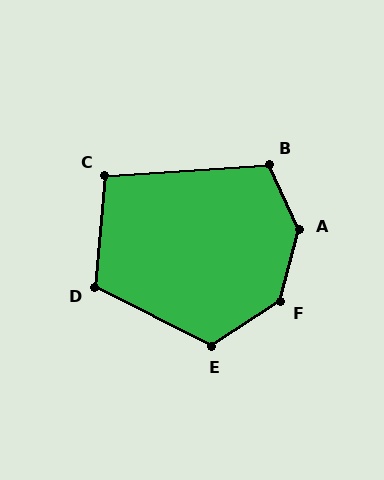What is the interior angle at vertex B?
Approximately 111 degrees (obtuse).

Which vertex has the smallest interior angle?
C, at approximately 99 degrees.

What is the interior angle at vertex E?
Approximately 120 degrees (obtuse).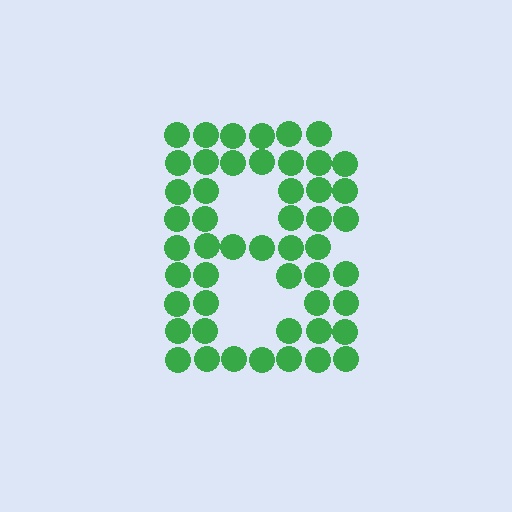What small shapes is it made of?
It is made of small circles.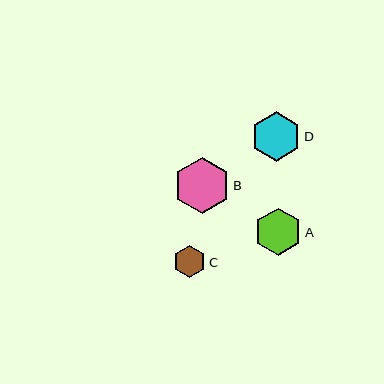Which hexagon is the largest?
Hexagon B is the largest with a size of approximately 56 pixels.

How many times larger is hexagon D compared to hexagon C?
Hexagon D is approximately 1.5 times the size of hexagon C.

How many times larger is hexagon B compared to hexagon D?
Hexagon B is approximately 1.1 times the size of hexagon D.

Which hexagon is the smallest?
Hexagon C is the smallest with a size of approximately 32 pixels.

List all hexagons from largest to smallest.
From largest to smallest: B, D, A, C.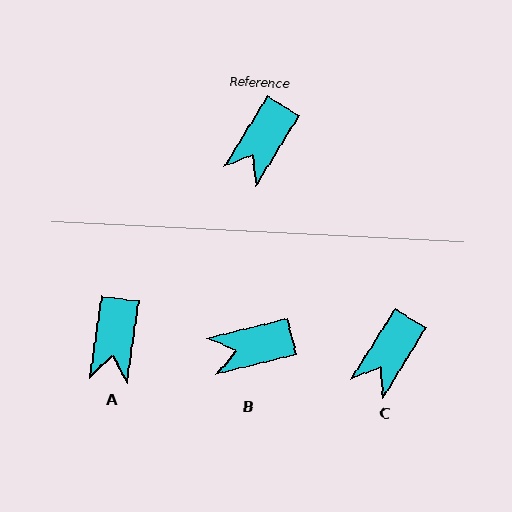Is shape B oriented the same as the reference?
No, it is off by about 44 degrees.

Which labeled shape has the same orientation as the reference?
C.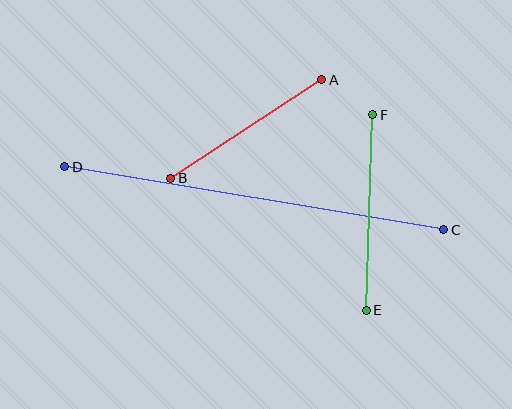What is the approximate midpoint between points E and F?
The midpoint is at approximately (369, 213) pixels.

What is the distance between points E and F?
The distance is approximately 196 pixels.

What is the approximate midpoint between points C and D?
The midpoint is at approximately (254, 198) pixels.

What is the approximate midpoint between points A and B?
The midpoint is at approximately (246, 129) pixels.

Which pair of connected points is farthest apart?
Points C and D are farthest apart.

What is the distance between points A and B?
The distance is approximately 180 pixels.